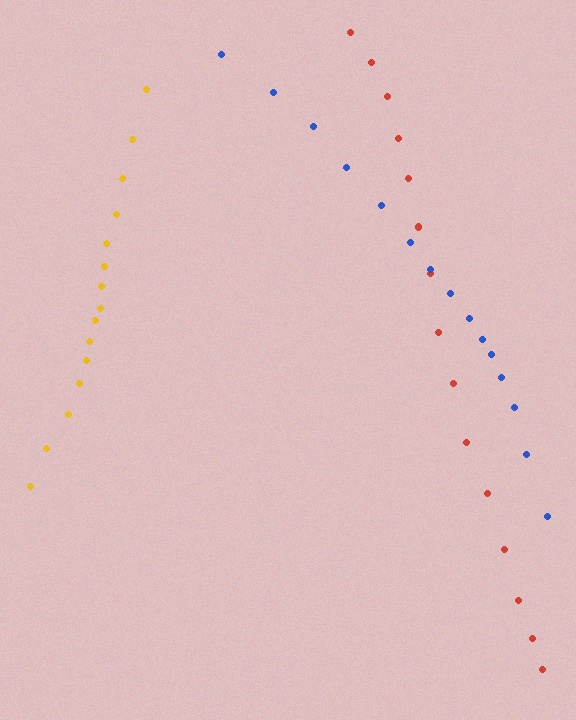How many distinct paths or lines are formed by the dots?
There are 3 distinct paths.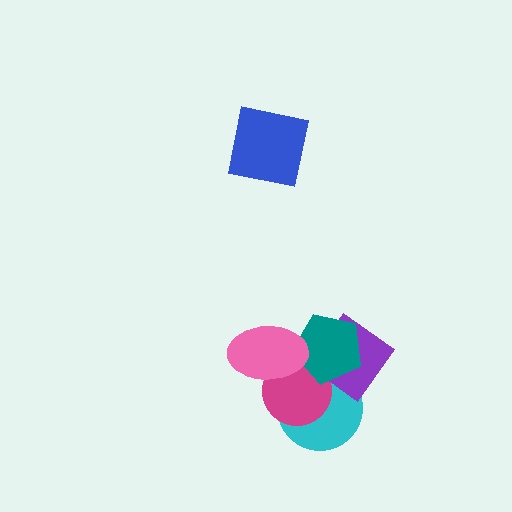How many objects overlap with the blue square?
0 objects overlap with the blue square.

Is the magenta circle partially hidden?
Yes, it is partially covered by another shape.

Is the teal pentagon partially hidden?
Yes, it is partially covered by another shape.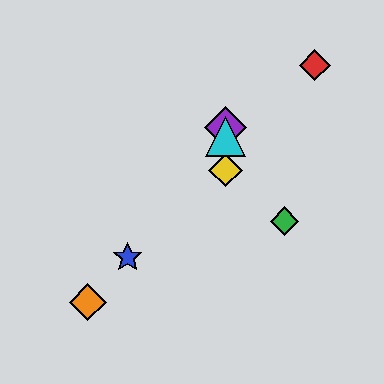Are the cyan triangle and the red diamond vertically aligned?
No, the cyan triangle is at x≈225 and the red diamond is at x≈315.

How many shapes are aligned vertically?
3 shapes (the yellow diamond, the purple diamond, the cyan triangle) are aligned vertically.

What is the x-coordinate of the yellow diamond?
The yellow diamond is at x≈225.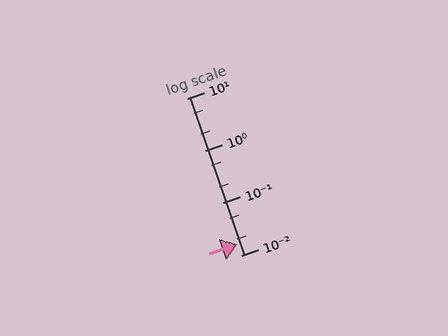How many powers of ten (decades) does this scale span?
The scale spans 3 decades, from 0.01 to 10.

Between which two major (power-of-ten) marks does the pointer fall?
The pointer is between 0.01 and 0.1.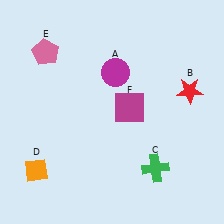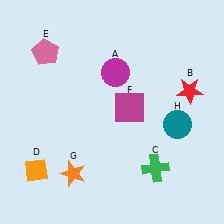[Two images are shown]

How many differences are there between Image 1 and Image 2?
There are 2 differences between the two images.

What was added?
An orange star (G), a teal circle (H) were added in Image 2.